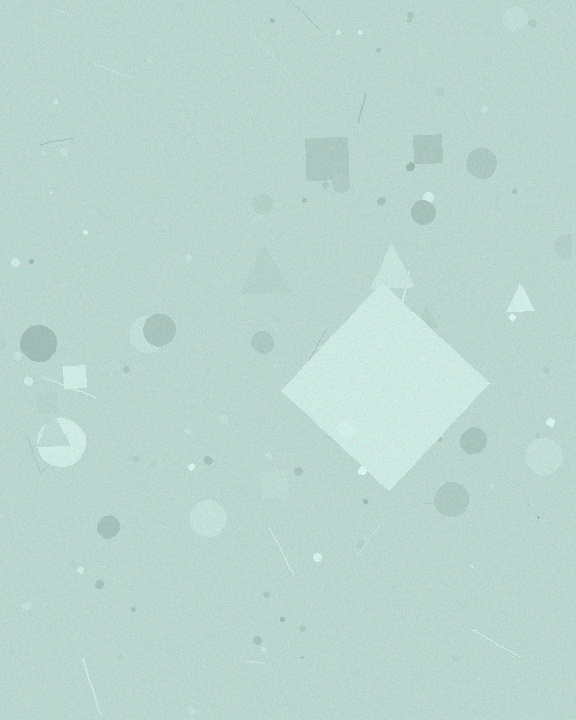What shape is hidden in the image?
A diamond is hidden in the image.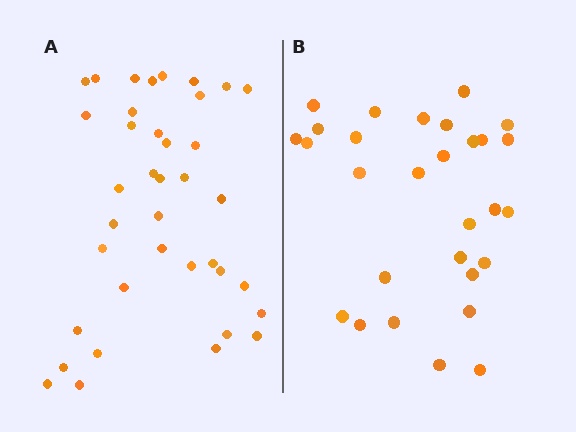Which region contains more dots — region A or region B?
Region A (the left region) has more dots.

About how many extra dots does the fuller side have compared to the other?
Region A has roughly 8 or so more dots than region B.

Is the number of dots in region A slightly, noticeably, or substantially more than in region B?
Region A has noticeably more, but not dramatically so. The ratio is roughly 1.3 to 1.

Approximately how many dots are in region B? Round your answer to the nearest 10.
About 30 dots. (The exact count is 29, which rounds to 30.)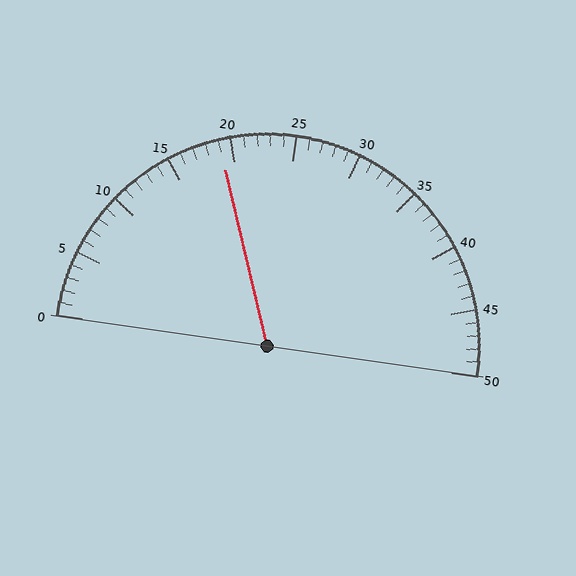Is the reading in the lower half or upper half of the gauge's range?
The reading is in the lower half of the range (0 to 50).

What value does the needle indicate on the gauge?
The needle indicates approximately 19.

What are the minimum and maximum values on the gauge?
The gauge ranges from 0 to 50.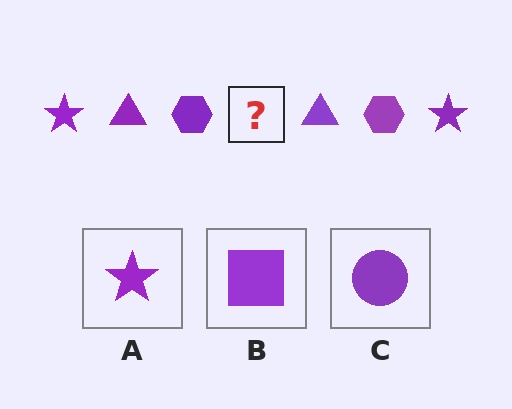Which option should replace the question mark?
Option A.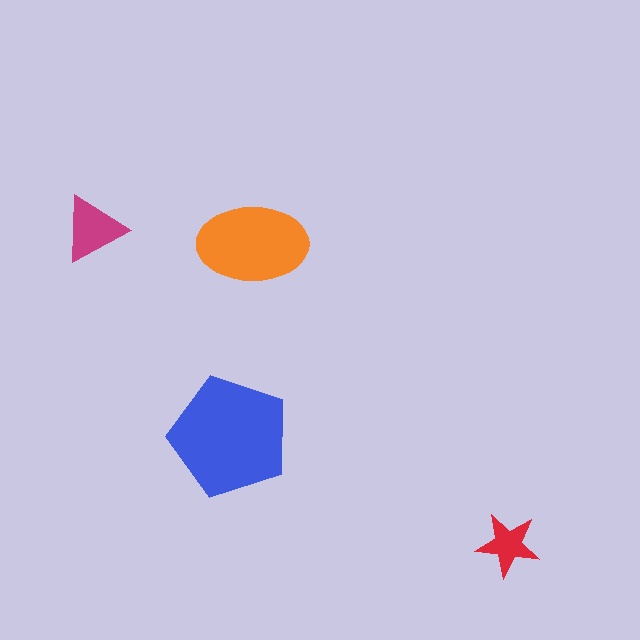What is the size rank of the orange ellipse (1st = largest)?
2nd.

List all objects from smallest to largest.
The red star, the magenta triangle, the orange ellipse, the blue pentagon.